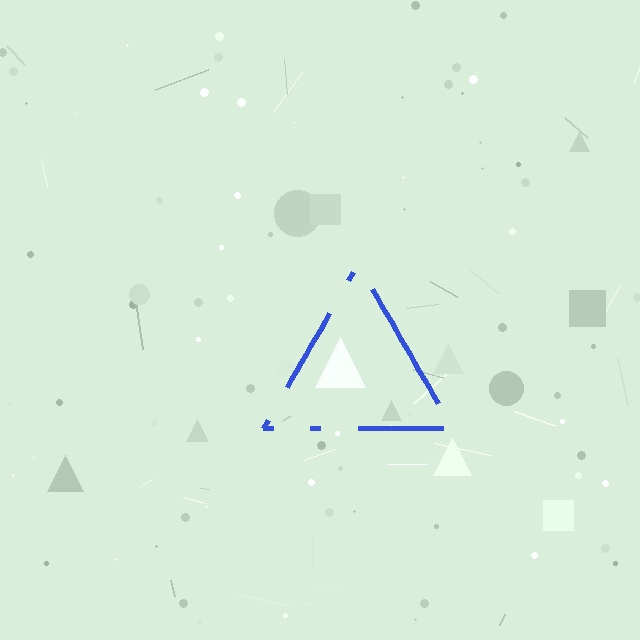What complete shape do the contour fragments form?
The contour fragments form a triangle.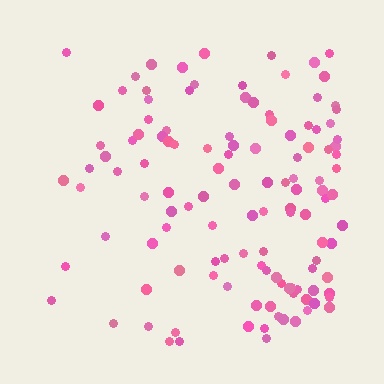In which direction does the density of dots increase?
From left to right, with the right side densest.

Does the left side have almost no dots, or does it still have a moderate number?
Still a moderate number, just noticeably fewer than the right.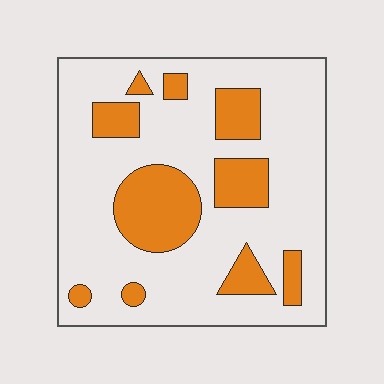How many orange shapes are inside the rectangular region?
10.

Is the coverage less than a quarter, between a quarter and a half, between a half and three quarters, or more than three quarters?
Less than a quarter.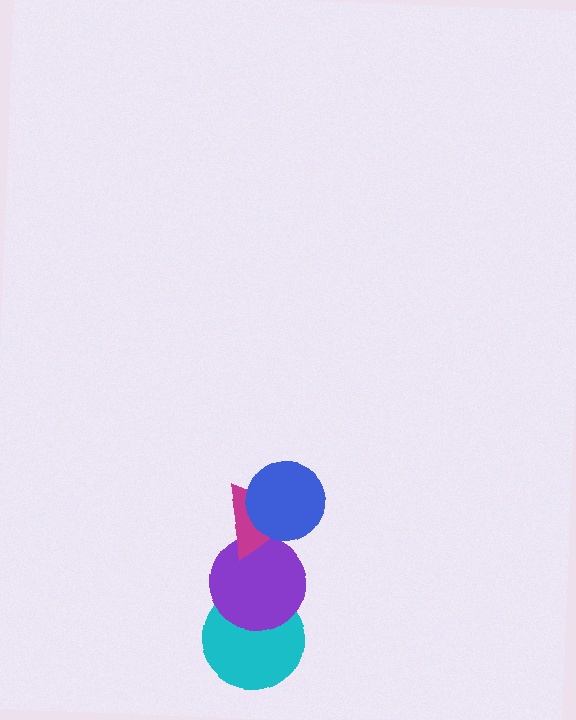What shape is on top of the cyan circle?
The purple circle is on top of the cyan circle.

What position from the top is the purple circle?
The purple circle is 3rd from the top.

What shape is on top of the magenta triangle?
The blue circle is on top of the magenta triangle.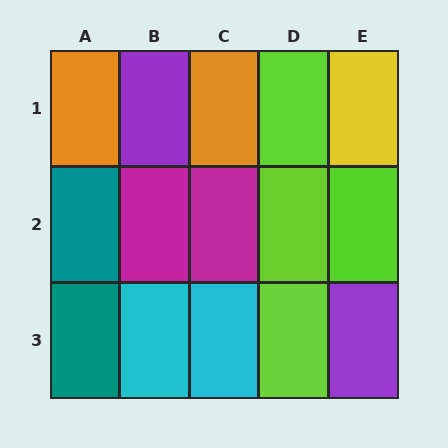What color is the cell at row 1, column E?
Yellow.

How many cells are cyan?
2 cells are cyan.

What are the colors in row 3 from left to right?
Teal, cyan, cyan, lime, purple.